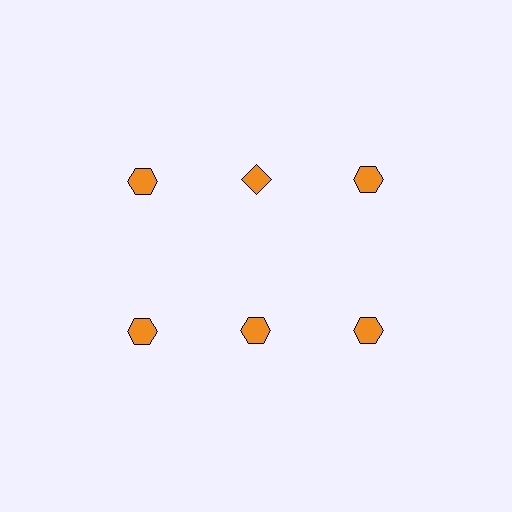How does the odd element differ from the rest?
It has a different shape: diamond instead of hexagon.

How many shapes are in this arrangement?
There are 6 shapes arranged in a grid pattern.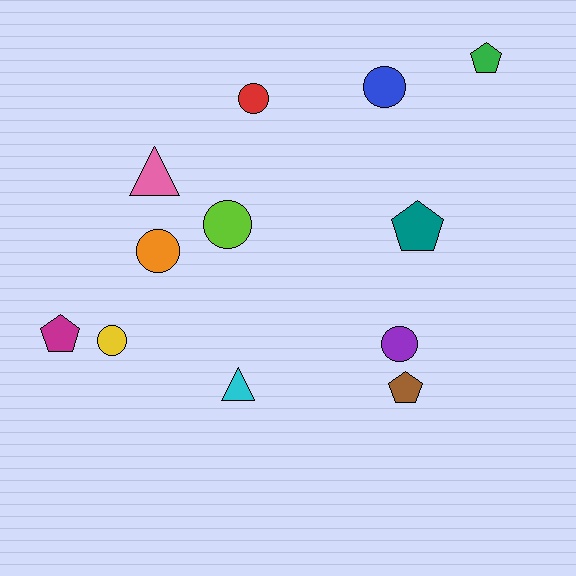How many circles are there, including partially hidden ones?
There are 6 circles.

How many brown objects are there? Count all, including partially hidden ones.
There is 1 brown object.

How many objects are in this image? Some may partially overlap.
There are 12 objects.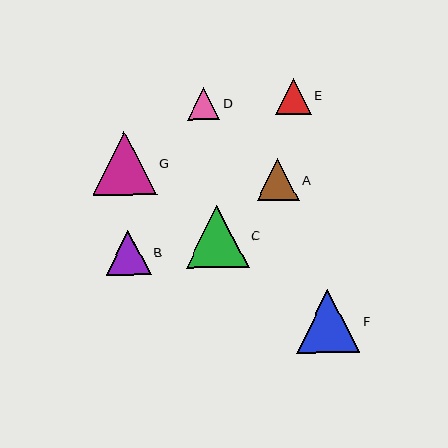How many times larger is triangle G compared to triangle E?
Triangle G is approximately 1.8 times the size of triangle E.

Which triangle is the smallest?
Triangle D is the smallest with a size of approximately 32 pixels.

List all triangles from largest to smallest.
From largest to smallest: G, F, C, B, A, E, D.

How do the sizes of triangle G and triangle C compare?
Triangle G and triangle C are approximately the same size.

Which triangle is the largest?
Triangle G is the largest with a size of approximately 64 pixels.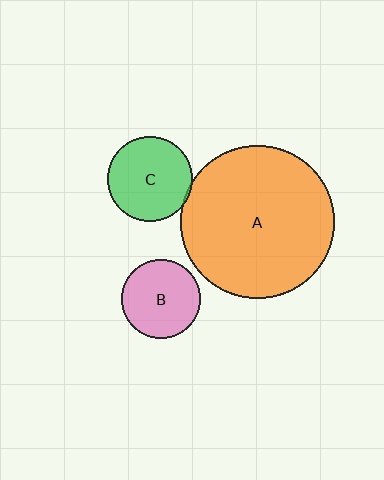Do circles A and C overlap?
Yes.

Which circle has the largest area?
Circle A (orange).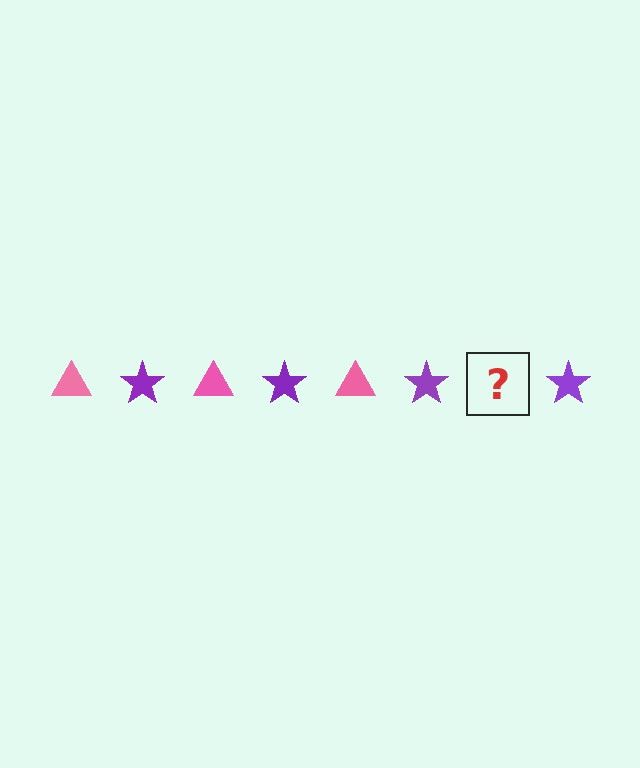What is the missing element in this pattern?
The missing element is a pink triangle.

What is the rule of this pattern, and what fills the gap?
The rule is that the pattern alternates between pink triangle and purple star. The gap should be filled with a pink triangle.